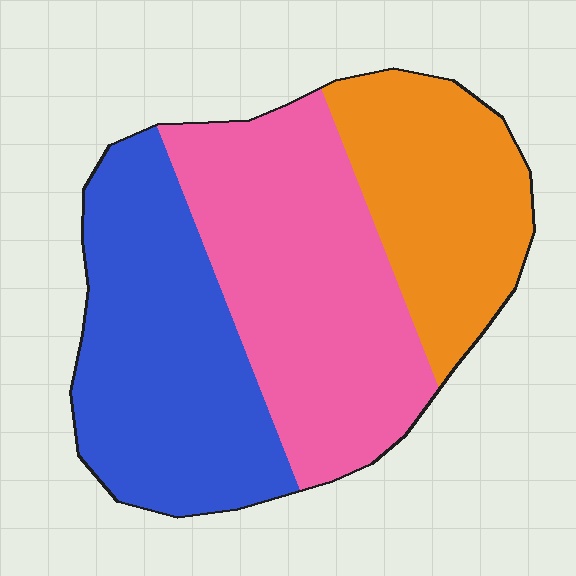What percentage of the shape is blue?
Blue takes up about three eighths (3/8) of the shape.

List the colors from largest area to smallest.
From largest to smallest: pink, blue, orange.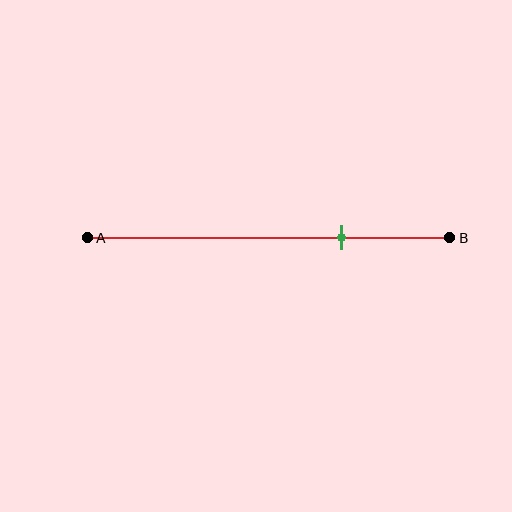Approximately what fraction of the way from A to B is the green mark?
The green mark is approximately 70% of the way from A to B.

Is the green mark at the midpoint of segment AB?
No, the mark is at about 70% from A, not at the 50% midpoint.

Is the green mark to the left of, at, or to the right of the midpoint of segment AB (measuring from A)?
The green mark is to the right of the midpoint of segment AB.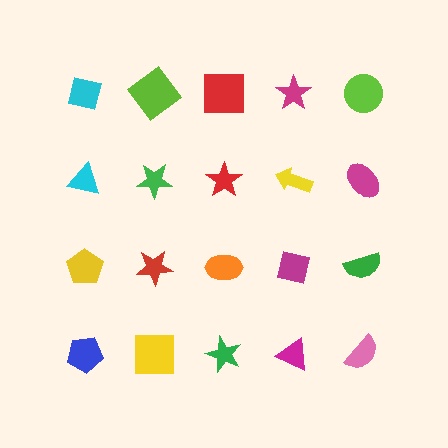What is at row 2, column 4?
A yellow arrow.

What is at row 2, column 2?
A green star.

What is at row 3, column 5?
A green semicircle.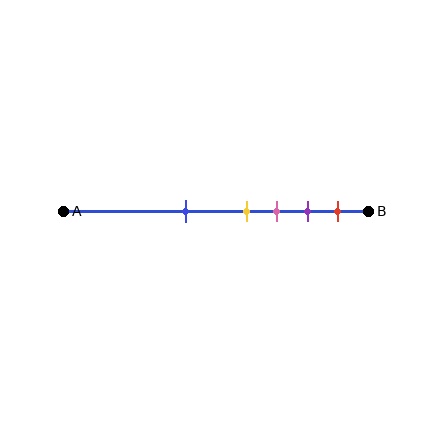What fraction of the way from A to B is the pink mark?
The pink mark is approximately 70% (0.7) of the way from A to B.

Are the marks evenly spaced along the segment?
No, the marks are not evenly spaced.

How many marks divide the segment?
There are 5 marks dividing the segment.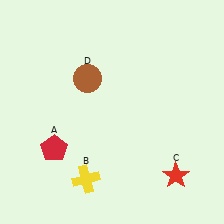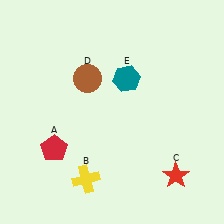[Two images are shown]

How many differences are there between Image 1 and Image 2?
There is 1 difference between the two images.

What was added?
A teal hexagon (E) was added in Image 2.